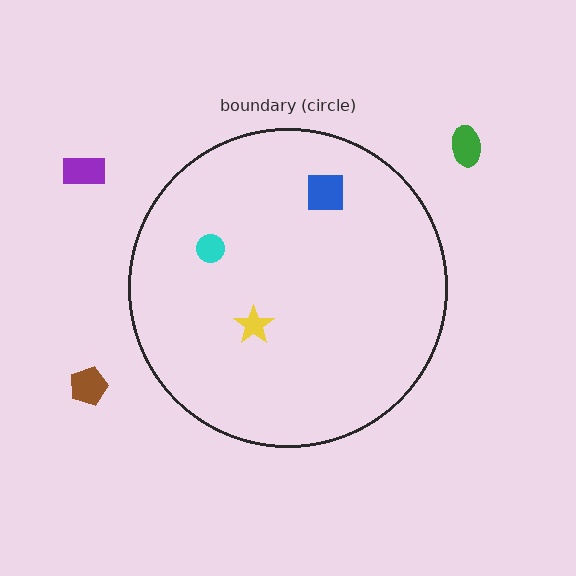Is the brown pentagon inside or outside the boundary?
Outside.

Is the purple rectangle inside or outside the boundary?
Outside.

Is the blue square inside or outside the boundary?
Inside.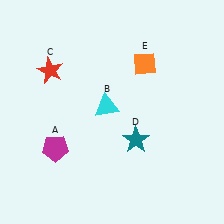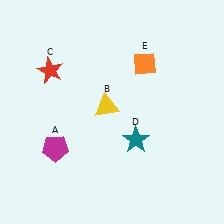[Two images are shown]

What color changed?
The triangle (B) changed from cyan in Image 1 to yellow in Image 2.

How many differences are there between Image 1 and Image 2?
There is 1 difference between the two images.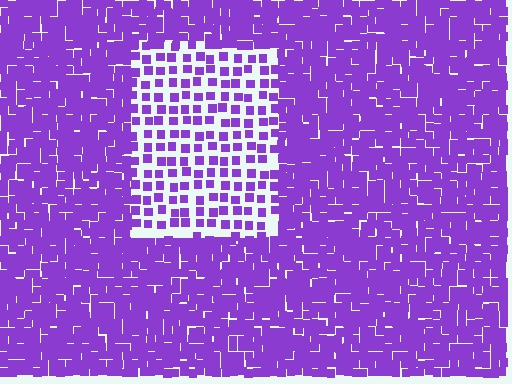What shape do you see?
I see a rectangle.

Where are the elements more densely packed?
The elements are more densely packed outside the rectangle boundary.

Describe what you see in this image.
The image contains small purple elements arranged at two different densities. A rectangle-shaped region is visible where the elements are less densely packed than the surrounding area.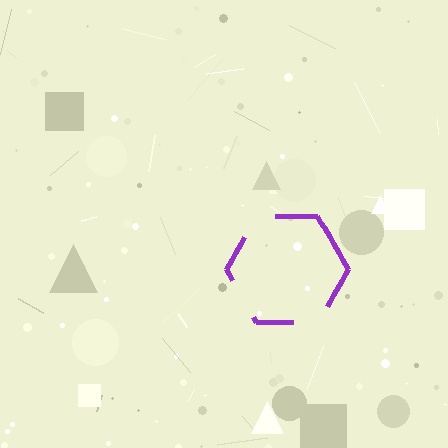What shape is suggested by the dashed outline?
The dashed outline suggests a hexagon.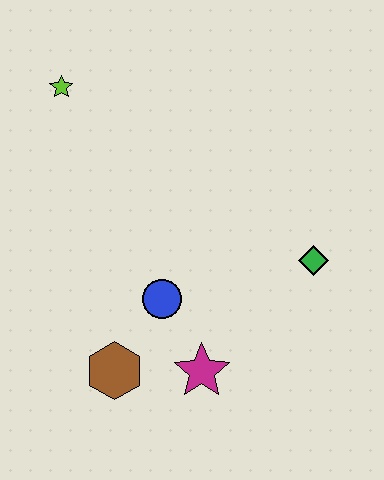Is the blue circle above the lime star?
No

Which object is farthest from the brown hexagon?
The lime star is farthest from the brown hexagon.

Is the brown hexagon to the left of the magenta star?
Yes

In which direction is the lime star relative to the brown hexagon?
The lime star is above the brown hexagon.